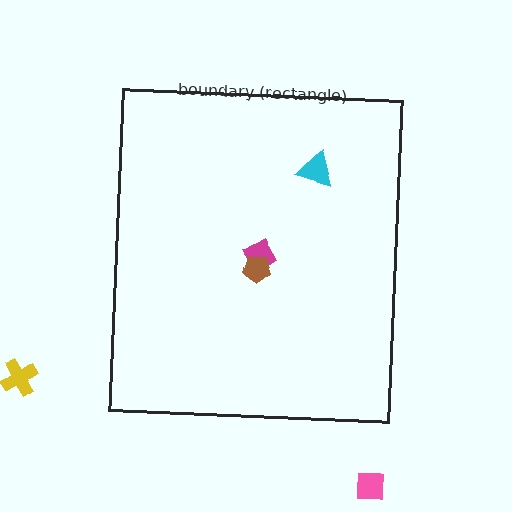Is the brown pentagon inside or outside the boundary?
Inside.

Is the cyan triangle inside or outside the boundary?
Inside.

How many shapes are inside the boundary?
3 inside, 2 outside.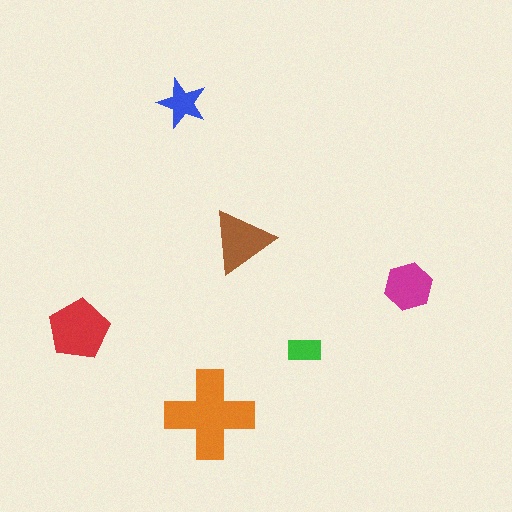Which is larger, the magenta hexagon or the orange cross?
The orange cross.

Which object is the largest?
The orange cross.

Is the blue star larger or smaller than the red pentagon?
Smaller.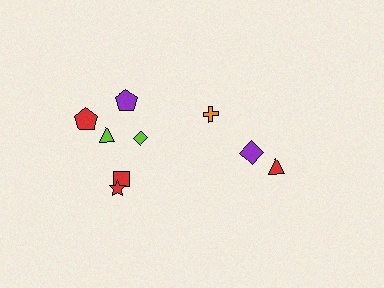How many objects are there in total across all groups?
There are 9 objects.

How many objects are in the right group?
There are 3 objects.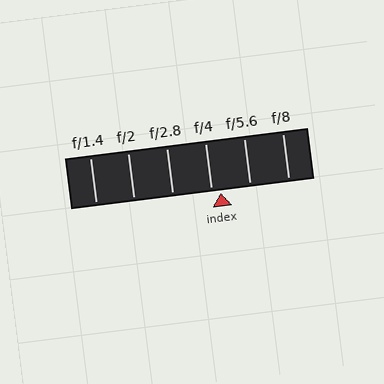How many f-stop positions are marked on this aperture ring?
There are 6 f-stop positions marked.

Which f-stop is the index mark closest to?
The index mark is closest to f/4.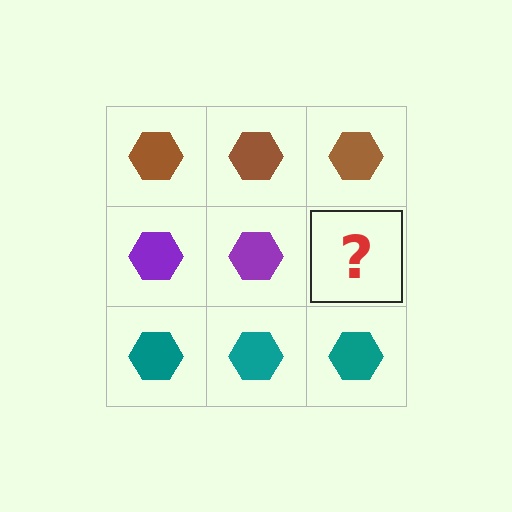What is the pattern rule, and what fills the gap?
The rule is that each row has a consistent color. The gap should be filled with a purple hexagon.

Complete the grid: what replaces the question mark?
The question mark should be replaced with a purple hexagon.